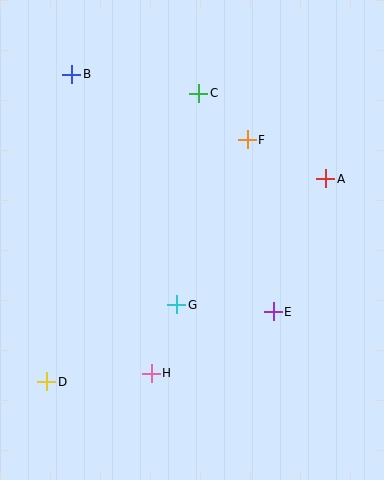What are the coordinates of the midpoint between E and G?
The midpoint between E and G is at (225, 308).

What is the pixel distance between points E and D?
The distance between E and D is 237 pixels.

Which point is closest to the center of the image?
Point G at (177, 305) is closest to the center.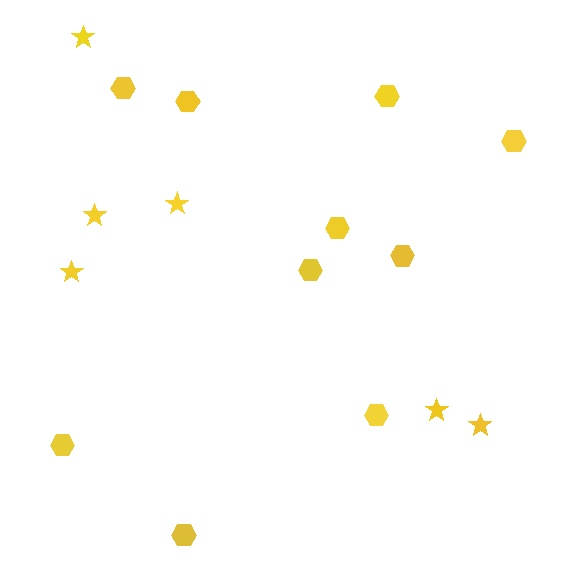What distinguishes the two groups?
There are 2 groups: one group of hexagons (10) and one group of stars (6).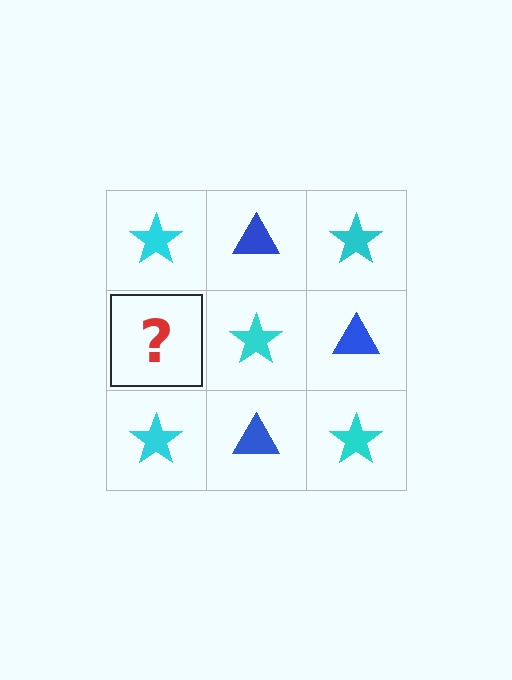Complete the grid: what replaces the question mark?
The question mark should be replaced with a blue triangle.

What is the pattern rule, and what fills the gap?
The rule is that it alternates cyan star and blue triangle in a checkerboard pattern. The gap should be filled with a blue triangle.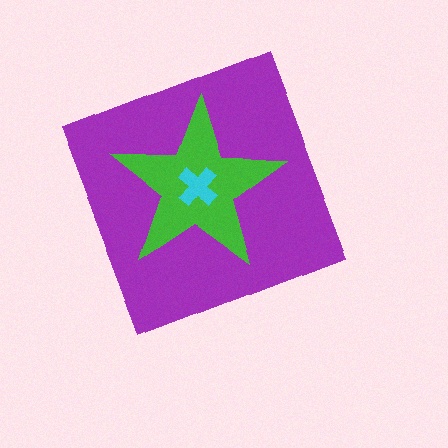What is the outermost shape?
The purple diamond.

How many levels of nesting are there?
3.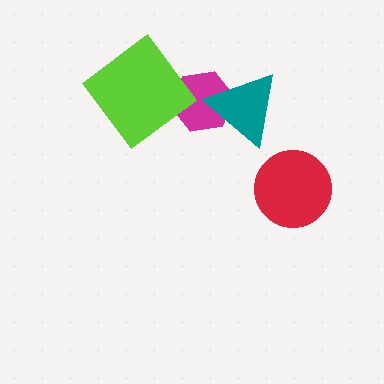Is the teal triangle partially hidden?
No, no other shape covers it.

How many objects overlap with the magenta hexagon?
2 objects overlap with the magenta hexagon.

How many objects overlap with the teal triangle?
1 object overlaps with the teal triangle.